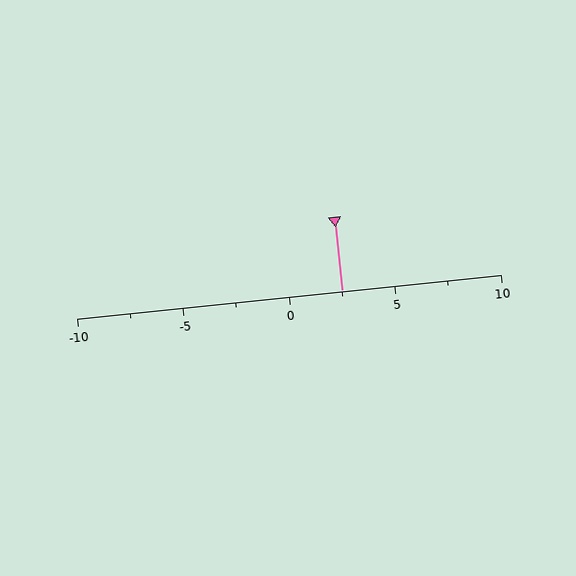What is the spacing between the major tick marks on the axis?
The major ticks are spaced 5 apart.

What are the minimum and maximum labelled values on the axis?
The axis runs from -10 to 10.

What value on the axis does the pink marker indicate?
The marker indicates approximately 2.5.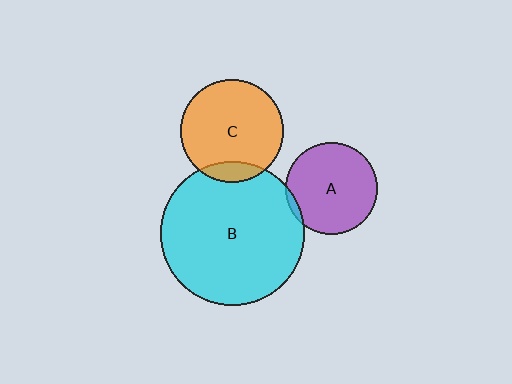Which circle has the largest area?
Circle B (cyan).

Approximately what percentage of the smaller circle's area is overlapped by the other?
Approximately 5%.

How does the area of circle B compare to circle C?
Approximately 1.9 times.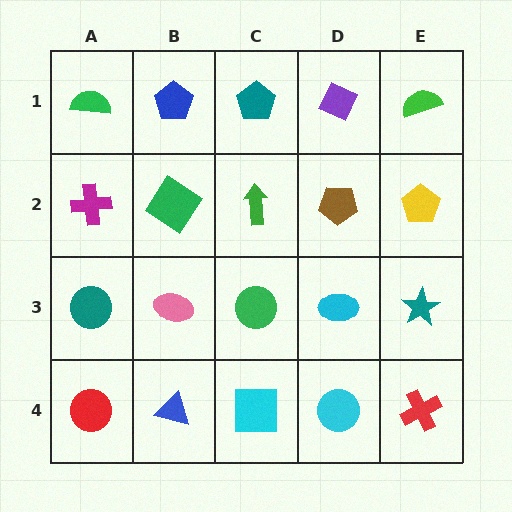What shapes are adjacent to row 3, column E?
A yellow pentagon (row 2, column E), a red cross (row 4, column E), a cyan ellipse (row 3, column D).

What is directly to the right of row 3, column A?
A pink ellipse.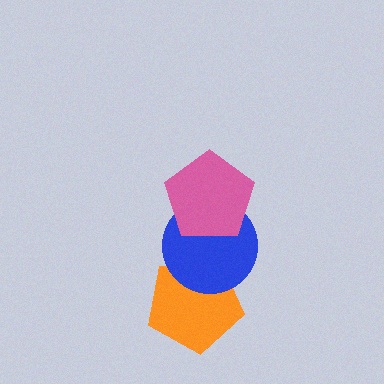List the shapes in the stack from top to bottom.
From top to bottom: the pink pentagon, the blue circle, the orange pentagon.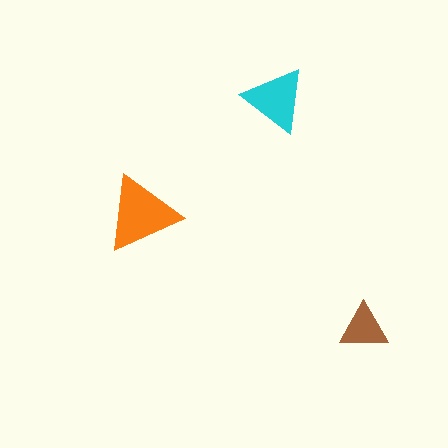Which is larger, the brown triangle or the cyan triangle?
The cyan one.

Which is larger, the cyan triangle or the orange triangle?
The orange one.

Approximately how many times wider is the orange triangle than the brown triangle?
About 1.5 times wider.